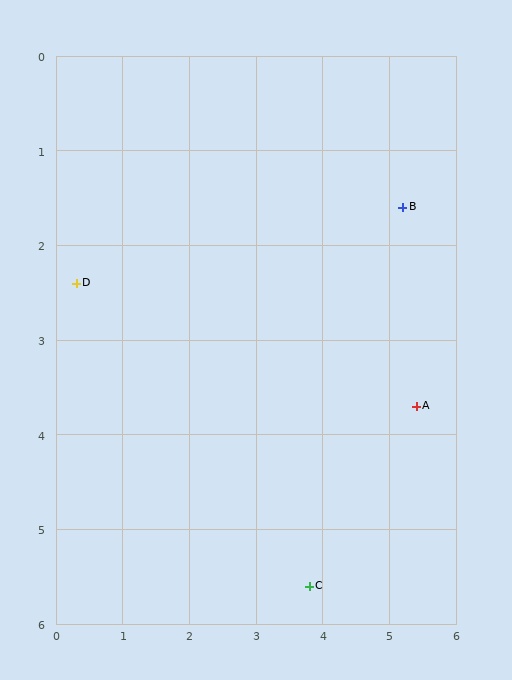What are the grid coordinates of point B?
Point B is at approximately (5.2, 1.6).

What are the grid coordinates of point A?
Point A is at approximately (5.4, 3.7).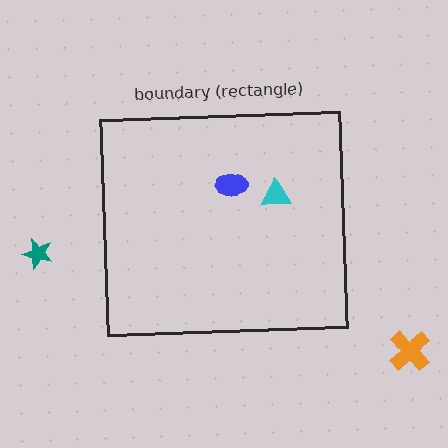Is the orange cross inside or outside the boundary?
Outside.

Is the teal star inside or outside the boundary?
Outside.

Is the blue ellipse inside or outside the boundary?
Inside.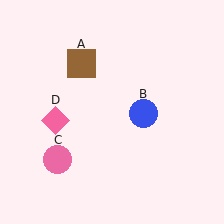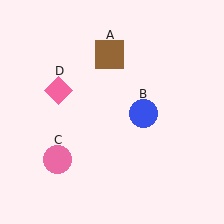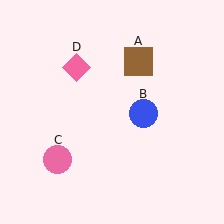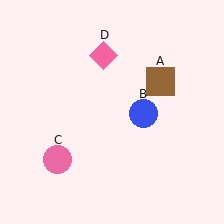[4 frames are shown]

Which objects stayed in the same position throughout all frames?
Blue circle (object B) and pink circle (object C) remained stationary.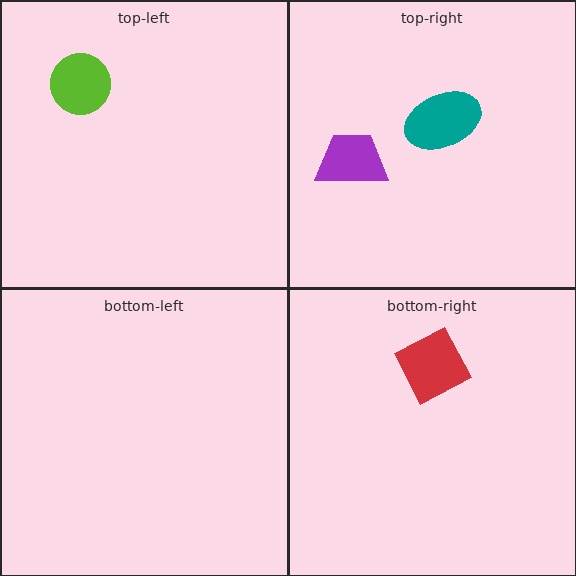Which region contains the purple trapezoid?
The top-right region.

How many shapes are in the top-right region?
2.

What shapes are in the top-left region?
The lime circle.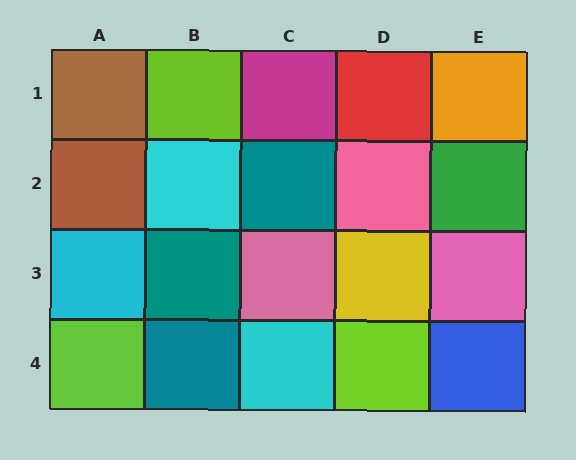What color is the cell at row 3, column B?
Teal.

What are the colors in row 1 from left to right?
Brown, lime, magenta, red, orange.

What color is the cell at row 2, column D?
Pink.